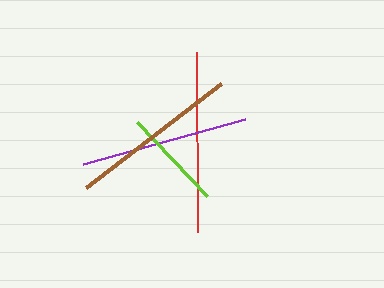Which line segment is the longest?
The red line is the longest at approximately 181 pixels.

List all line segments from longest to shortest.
From longest to shortest: red, brown, purple, lime.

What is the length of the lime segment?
The lime segment is approximately 101 pixels long.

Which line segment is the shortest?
The lime line is the shortest at approximately 101 pixels.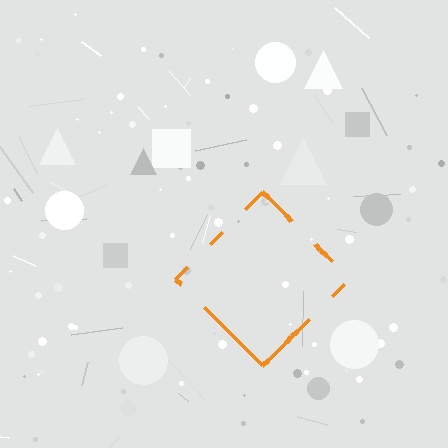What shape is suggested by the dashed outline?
The dashed outline suggests a diamond.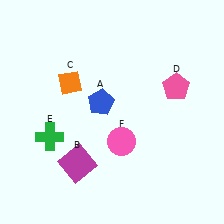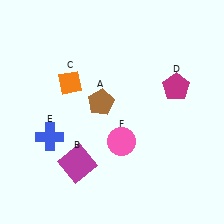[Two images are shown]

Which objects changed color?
A changed from blue to brown. D changed from pink to magenta. E changed from green to blue.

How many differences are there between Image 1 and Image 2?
There are 3 differences between the two images.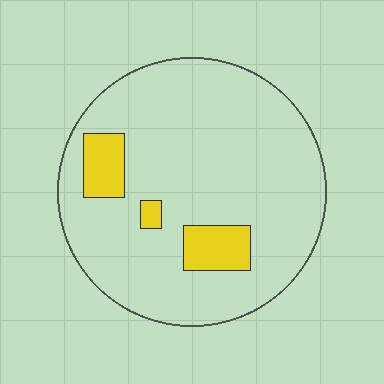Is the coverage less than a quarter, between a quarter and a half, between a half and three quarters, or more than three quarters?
Less than a quarter.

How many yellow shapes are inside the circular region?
3.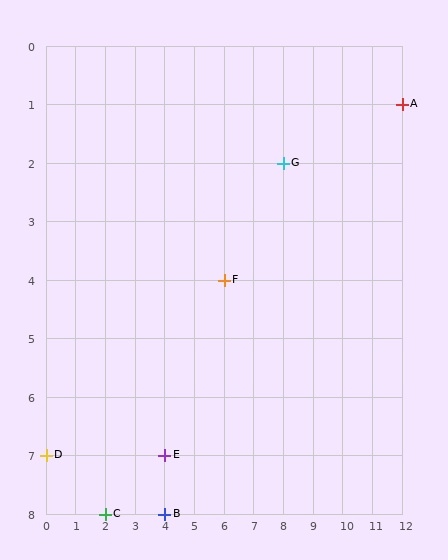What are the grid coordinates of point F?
Point F is at grid coordinates (6, 4).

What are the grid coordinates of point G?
Point G is at grid coordinates (8, 2).